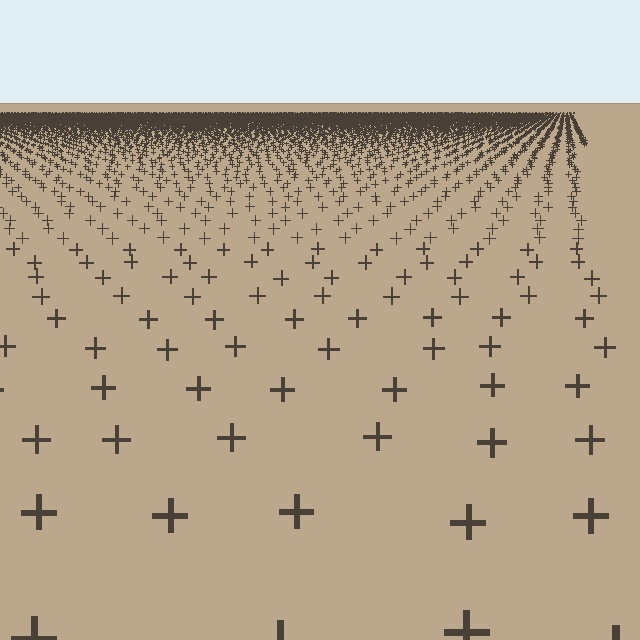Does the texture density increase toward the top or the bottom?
Density increases toward the top.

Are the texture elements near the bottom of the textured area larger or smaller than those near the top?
Larger. Near the bottom, elements are closer to the viewer and appear at a bigger on-screen size.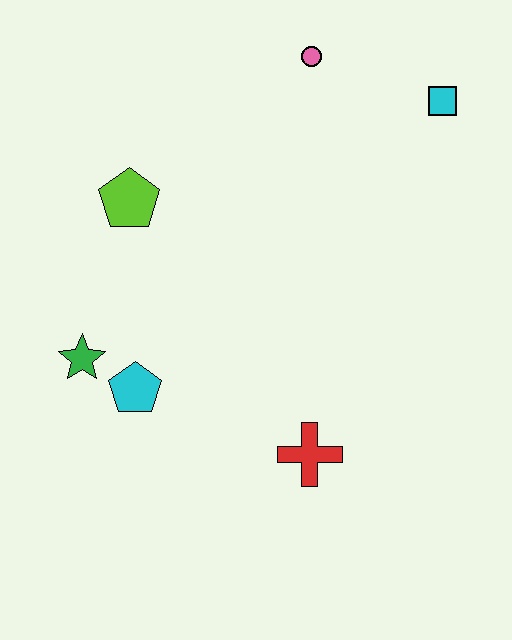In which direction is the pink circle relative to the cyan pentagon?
The pink circle is above the cyan pentagon.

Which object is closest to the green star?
The cyan pentagon is closest to the green star.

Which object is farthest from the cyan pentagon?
The cyan square is farthest from the cyan pentagon.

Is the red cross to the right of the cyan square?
No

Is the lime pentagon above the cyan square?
No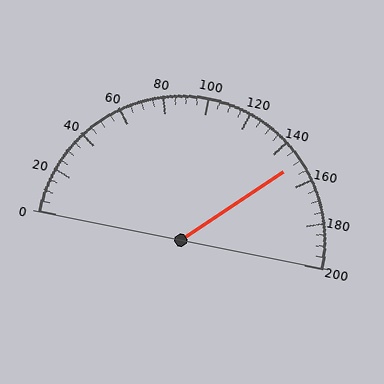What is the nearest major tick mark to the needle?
The nearest major tick mark is 160.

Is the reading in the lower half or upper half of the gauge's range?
The reading is in the upper half of the range (0 to 200).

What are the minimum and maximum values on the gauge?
The gauge ranges from 0 to 200.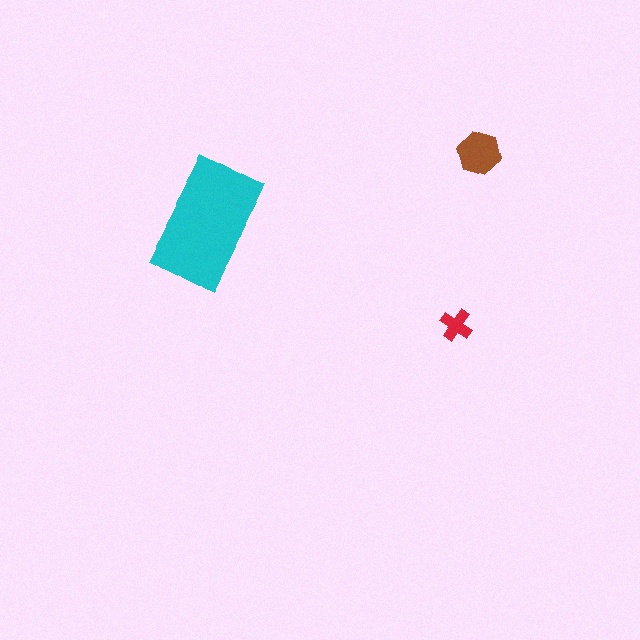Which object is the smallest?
The red cross.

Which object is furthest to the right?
The brown hexagon is rightmost.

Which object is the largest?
The cyan rectangle.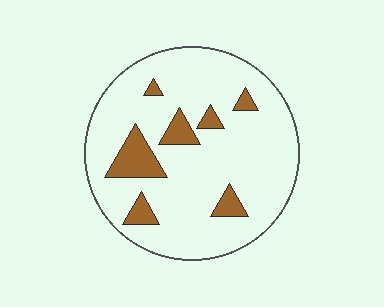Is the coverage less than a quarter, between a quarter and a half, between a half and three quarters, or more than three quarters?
Less than a quarter.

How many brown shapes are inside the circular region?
7.